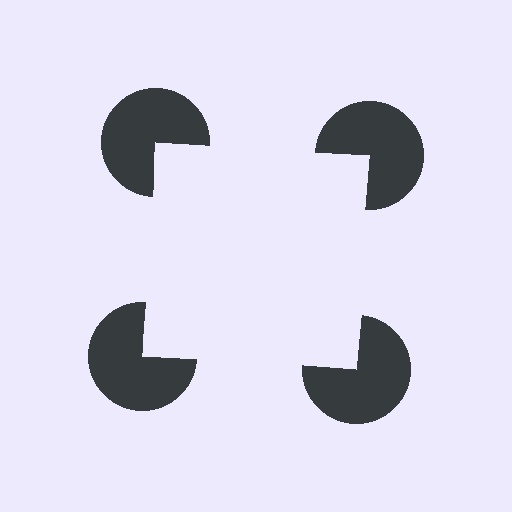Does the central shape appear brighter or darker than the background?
It typically appears slightly brighter than the background, even though no actual brightness change is drawn.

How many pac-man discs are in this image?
There are 4 — one at each vertex of the illusory square.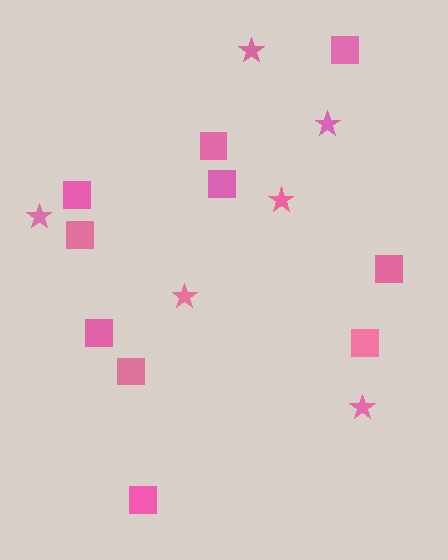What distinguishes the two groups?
There are 2 groups: one group of stars (6) and one group of squares (10).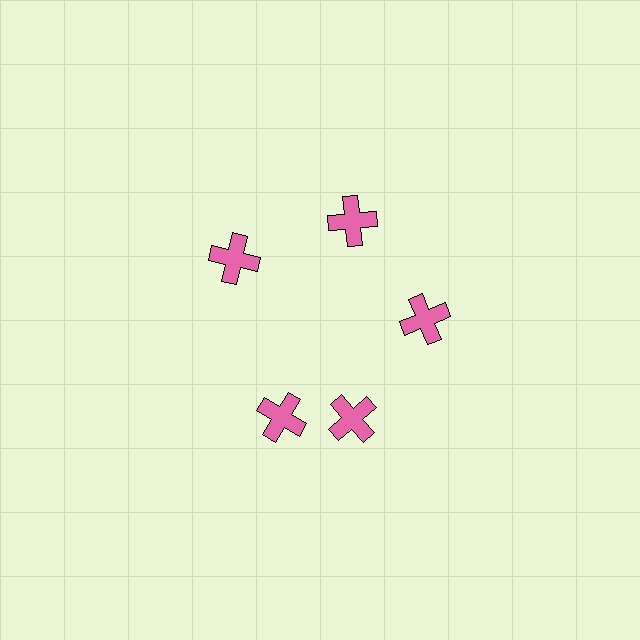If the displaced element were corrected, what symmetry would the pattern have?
It would have 5-fold rotational symmetry — the pattern would map onto itself every 72 degrees.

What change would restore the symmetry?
The symmetry would be restored by rotating it back into even spacing with its neighbors so that all 5 crosses sit at equal angles and equal distance from the center.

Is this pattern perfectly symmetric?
No. The 5 pink crosses are arranged in a ring, but one element near the 8 o'clock position is rotated out of alignment along the ring, breaking the 5-fold rotational symmetry.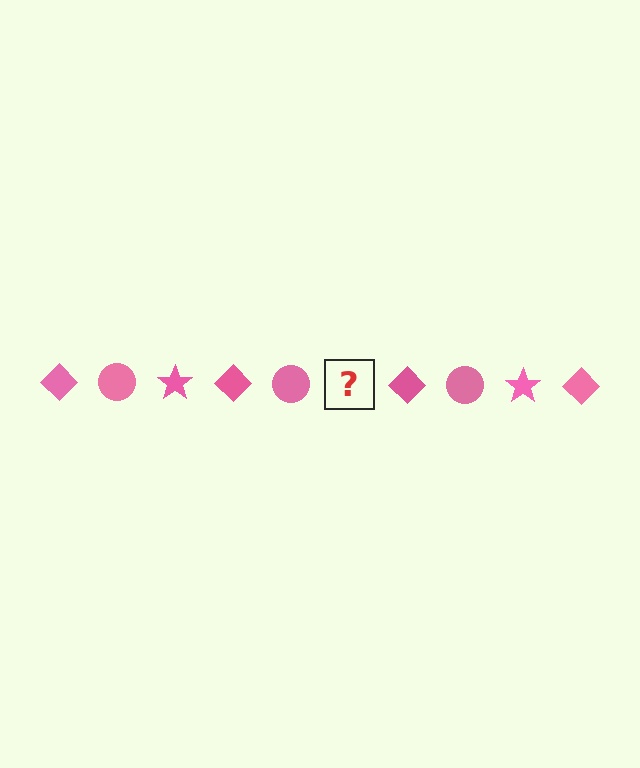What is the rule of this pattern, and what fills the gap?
The rule is that the pattern cycles through diamond, circle, star shapes in pink. The gap should be filled with a pink star.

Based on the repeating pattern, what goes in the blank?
The blank should be a pink star.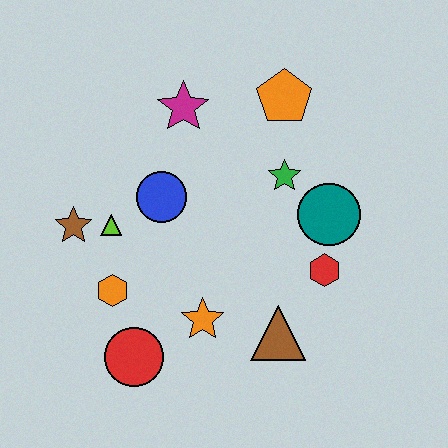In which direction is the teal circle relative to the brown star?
The teal circle is to the right of the brown star.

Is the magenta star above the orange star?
Yes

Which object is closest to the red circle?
The orange hexagon is closest to the red circle.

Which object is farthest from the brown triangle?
The magenta star is farthest from the brown triangle.